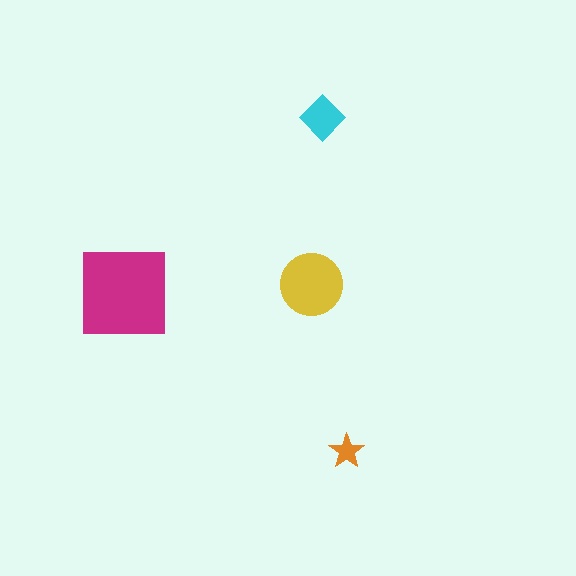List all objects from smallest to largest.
The orange star, the cyan diamond, the yellow circle, the magenta square.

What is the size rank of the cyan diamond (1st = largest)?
3rd.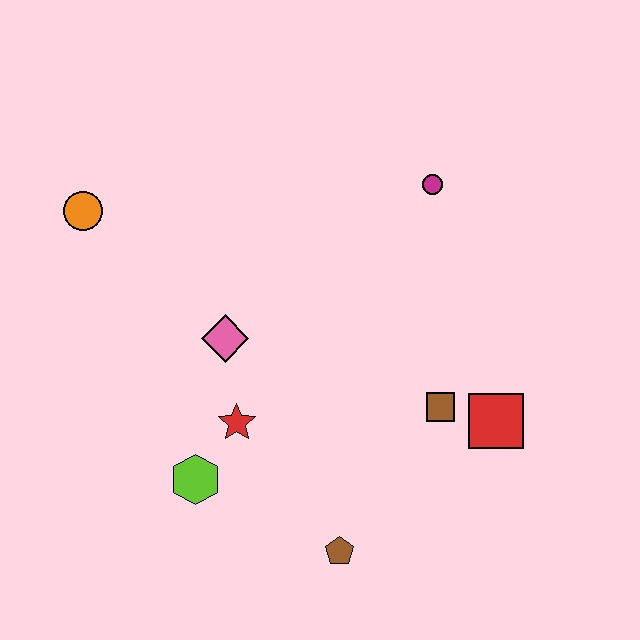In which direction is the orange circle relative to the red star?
The orange circle is above the red star.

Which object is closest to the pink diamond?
The red star is closest to the pink diamond.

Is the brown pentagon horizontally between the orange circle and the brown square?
Yes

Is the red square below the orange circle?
Yes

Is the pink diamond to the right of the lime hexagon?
Yes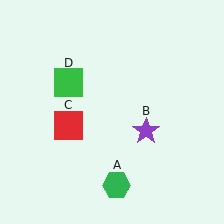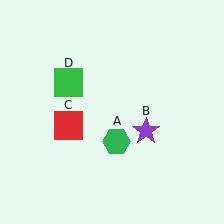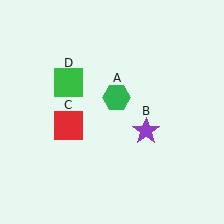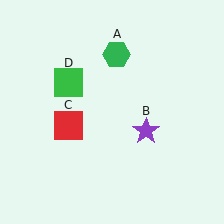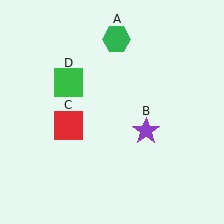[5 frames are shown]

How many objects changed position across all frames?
1 object changed position: green hexagon (object A).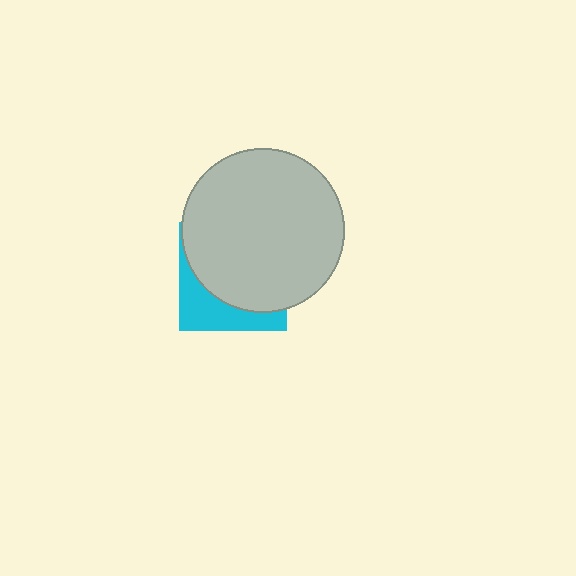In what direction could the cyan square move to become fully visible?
The cyan square could move toward the lower-left. That would shift it out from behind the light gray circle entirely.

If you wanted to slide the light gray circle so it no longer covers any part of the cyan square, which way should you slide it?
Slide it toward the upper-right — that is the most direct way to separate the two shapes.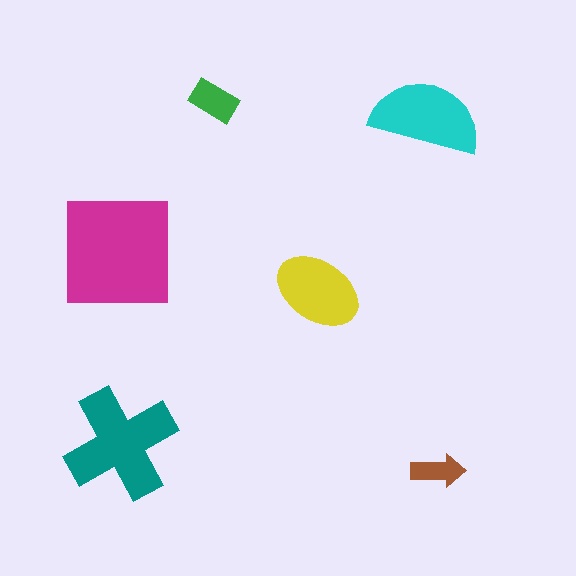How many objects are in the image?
There are 6 objects in the image.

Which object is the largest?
The magenta square.